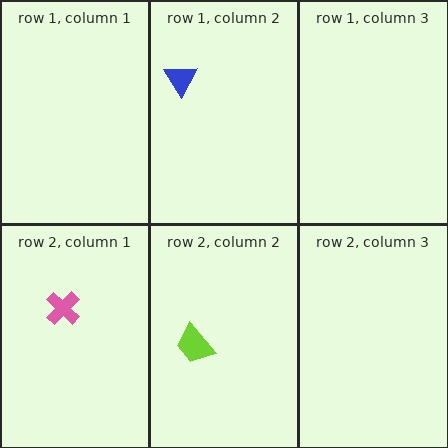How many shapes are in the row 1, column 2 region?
1.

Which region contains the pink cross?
The row 2, column 1 region.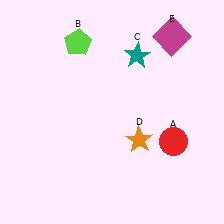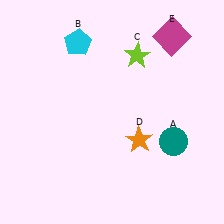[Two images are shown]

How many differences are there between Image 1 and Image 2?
There are 3 differences between the two images.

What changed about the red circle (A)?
In Image 1, A is red. In Image 2, it changed to teal.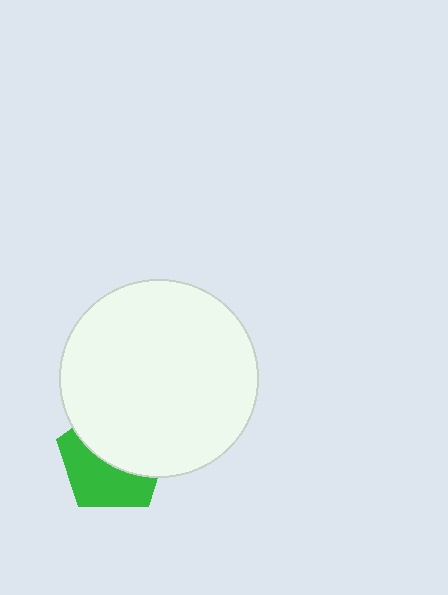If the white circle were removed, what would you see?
You would see the complete green pentagon.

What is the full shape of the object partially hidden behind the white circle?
The partially hidden object is a green pentagon.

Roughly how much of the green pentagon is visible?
About half of it is visible (roughly 48%).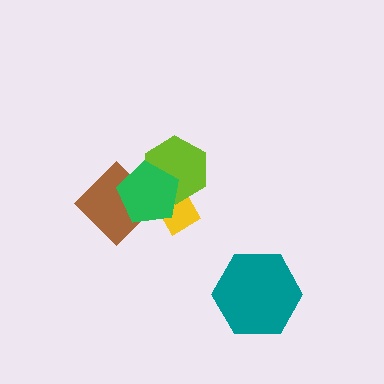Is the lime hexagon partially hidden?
Yes, it is partially covered by another shape.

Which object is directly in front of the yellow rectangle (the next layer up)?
The lime hexagon is directly in front of the yellow rectangle.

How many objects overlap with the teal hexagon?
0 objects overlap with the teal hexagon.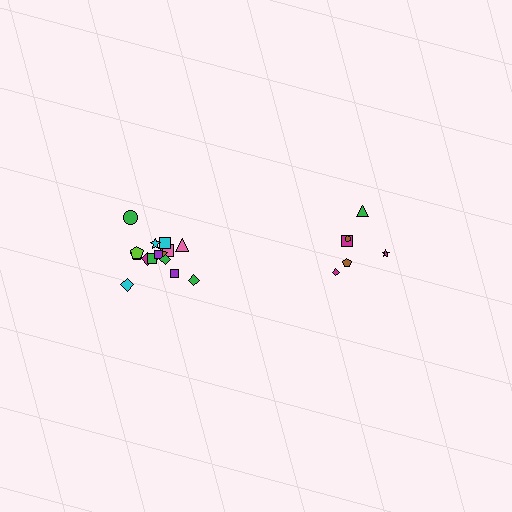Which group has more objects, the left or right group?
The left group.